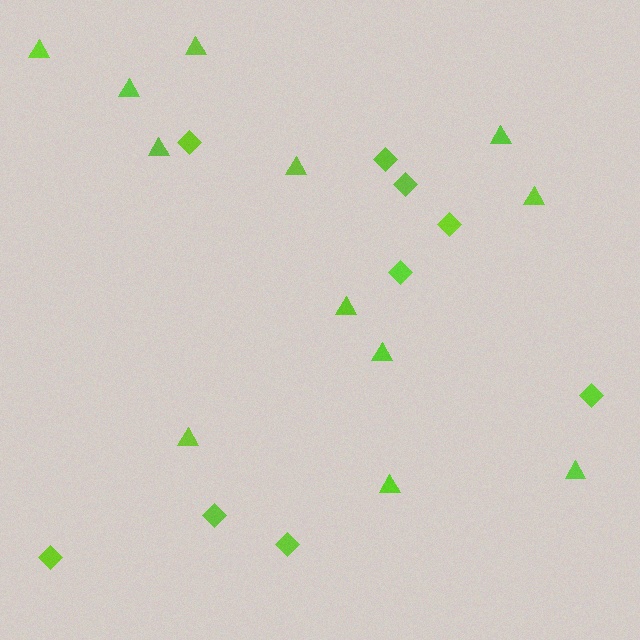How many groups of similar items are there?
There are 2 groups: one group of triangles (12) and one group of diamonds (9).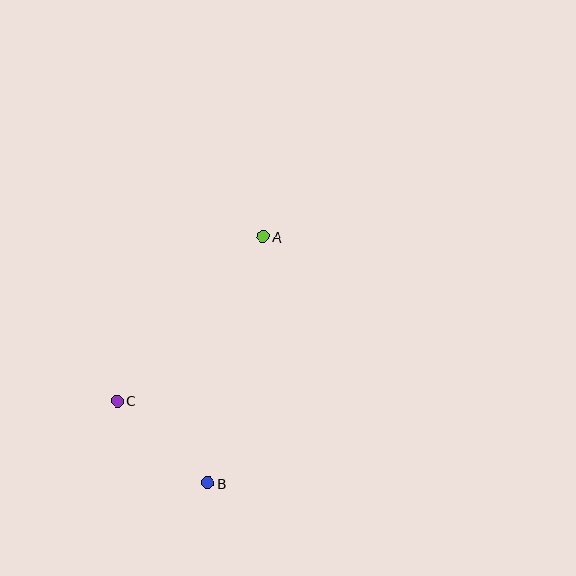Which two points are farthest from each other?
Points A and B are farthest from each other.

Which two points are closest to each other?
Points B and C are closest to each other.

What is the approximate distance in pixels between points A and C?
The distance between A and C is approximately 220 pixels.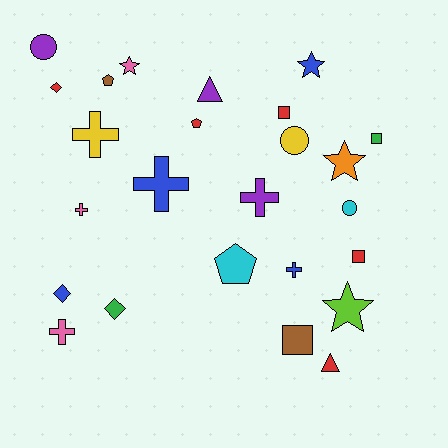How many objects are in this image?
There are 25 objects.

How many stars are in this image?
There are 4 stars.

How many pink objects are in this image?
There are 3 pink objects.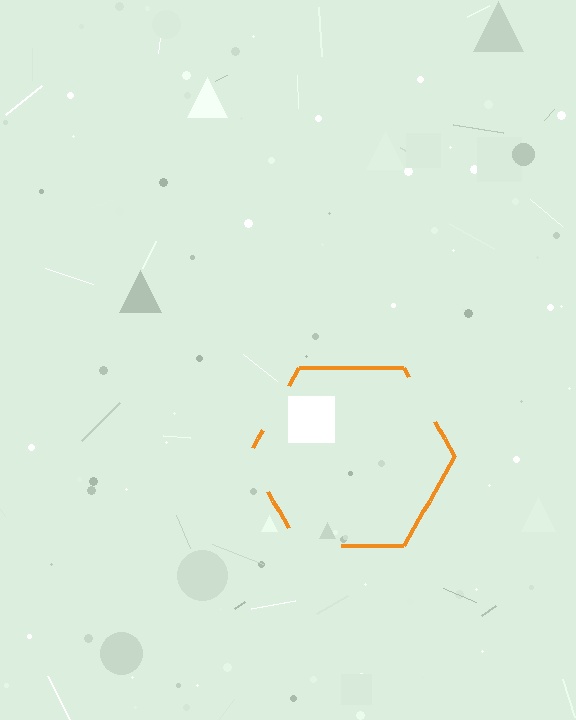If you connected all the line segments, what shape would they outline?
They would outline a hexagon.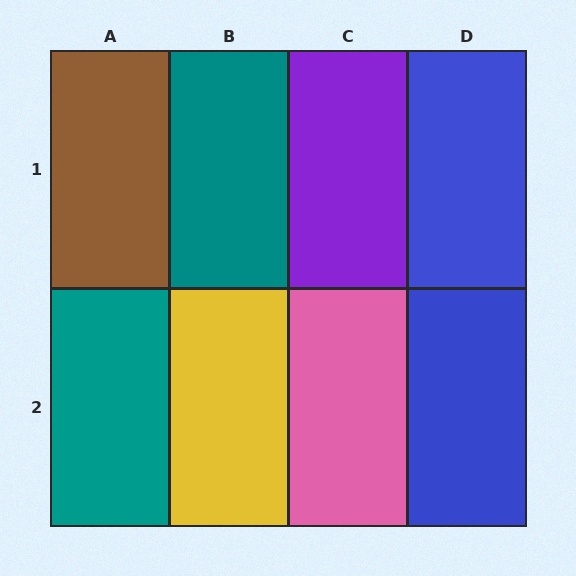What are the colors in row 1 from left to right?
Brown, teal, purple, blue.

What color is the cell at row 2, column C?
Pink.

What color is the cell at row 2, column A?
Teal.